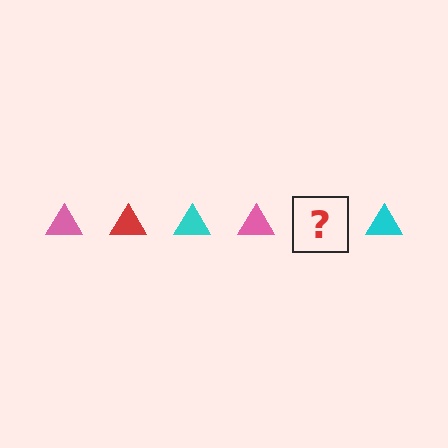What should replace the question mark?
The question mark should be replaced with a red triangle.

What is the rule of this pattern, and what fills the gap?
The rule is that the pattern cycles through pink, red, cyan triangles. The gap should be filled with a red triangle.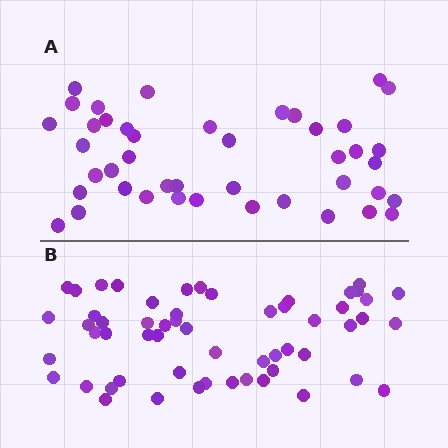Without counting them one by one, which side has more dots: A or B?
Region B (the bottom region) has more dots.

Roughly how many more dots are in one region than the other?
Region B has approximately 15 more dots than region A.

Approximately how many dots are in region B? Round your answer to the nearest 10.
About 60 dots. (The exact count is 56, which rounds to 60.)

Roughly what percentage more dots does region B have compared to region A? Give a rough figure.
About 30% more.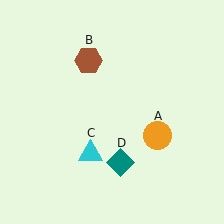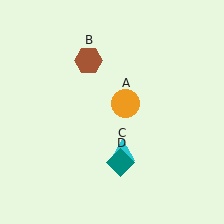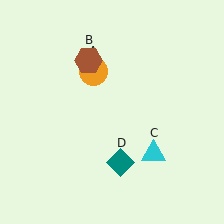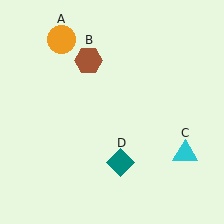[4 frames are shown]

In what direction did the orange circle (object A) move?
The orange circle (object A) moved up and to the left.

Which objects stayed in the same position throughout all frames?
Brown hexagon (object B) and teal diamond (object D) remained stationary.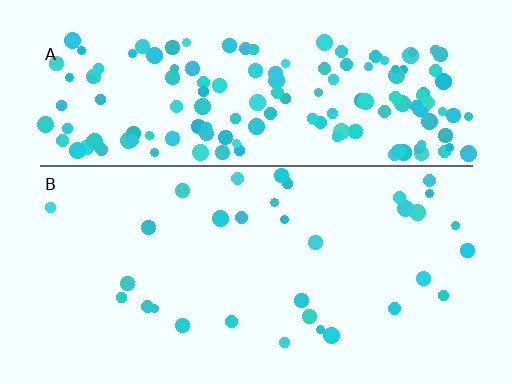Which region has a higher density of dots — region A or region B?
A (the top).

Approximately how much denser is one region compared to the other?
Approximately 4.8× — region A over region B.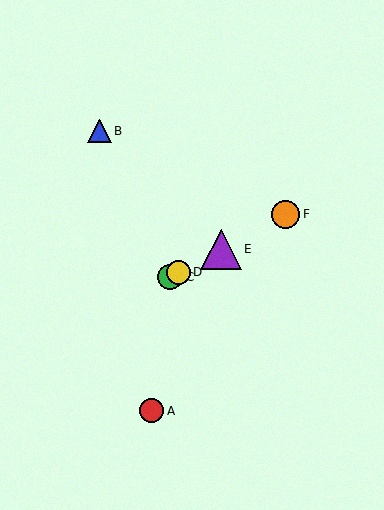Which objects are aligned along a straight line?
Objects C, D, E, F are aligned along a straight line.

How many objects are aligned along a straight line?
4 objects (C, D, E, F) are aligned along a straight line.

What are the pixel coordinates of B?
Object B is at (99, 131).